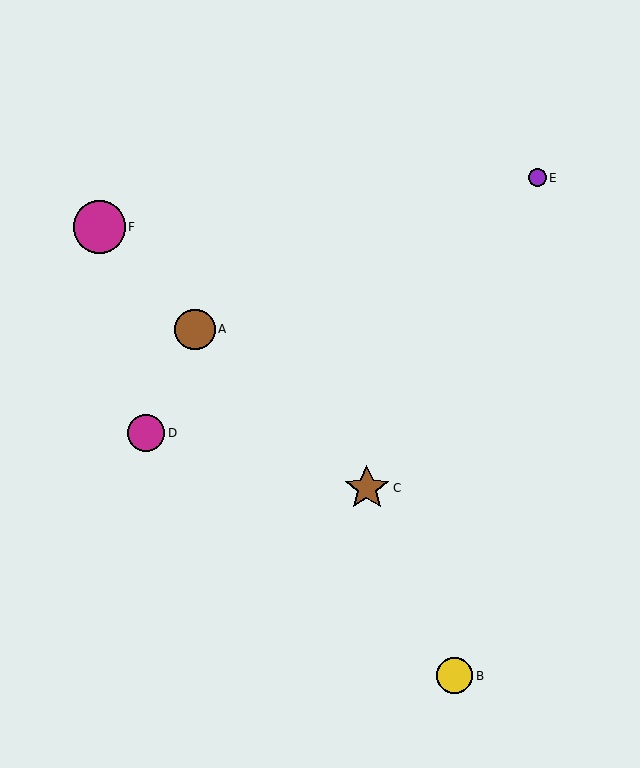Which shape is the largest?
The magenta circle (labeled F) is the largest.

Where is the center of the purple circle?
The center of the purple circle is at (537, 178).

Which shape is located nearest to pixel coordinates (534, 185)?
The purple circle (labeled E) at (537, 178) is nearest to that location.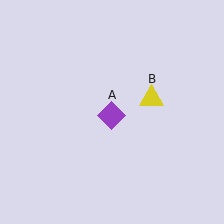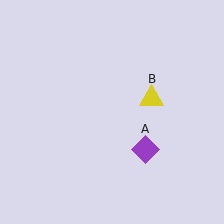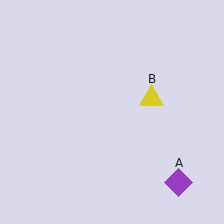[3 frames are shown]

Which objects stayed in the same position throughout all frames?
Yellow triangle (object B) remained stationary.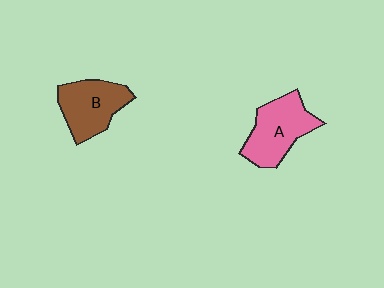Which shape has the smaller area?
Shape B (brown).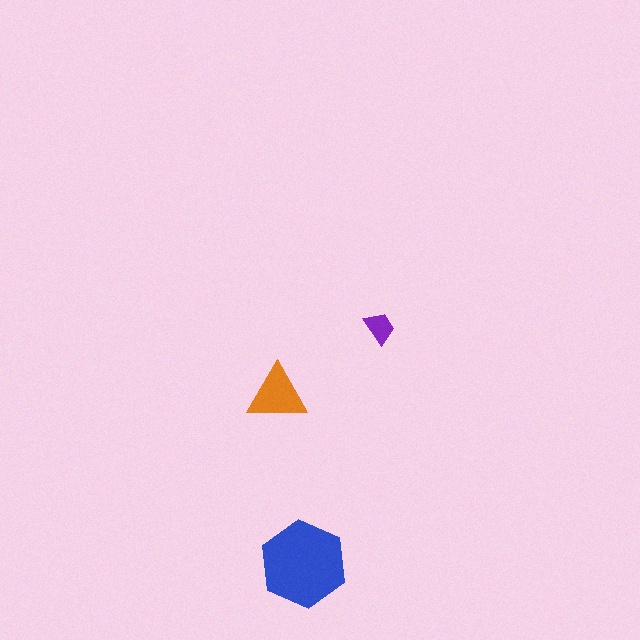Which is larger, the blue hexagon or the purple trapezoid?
The blue hexagon.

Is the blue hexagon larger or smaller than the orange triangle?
Larger.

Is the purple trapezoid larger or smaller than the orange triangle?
Smaller.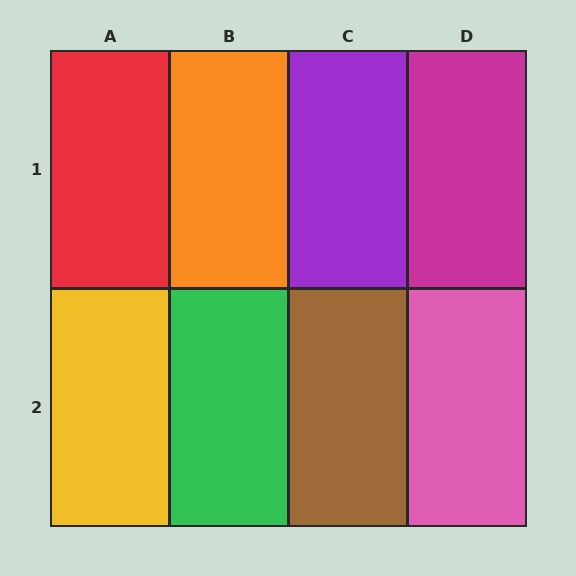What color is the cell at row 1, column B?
Orange.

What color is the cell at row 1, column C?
Purple.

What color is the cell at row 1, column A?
Red.